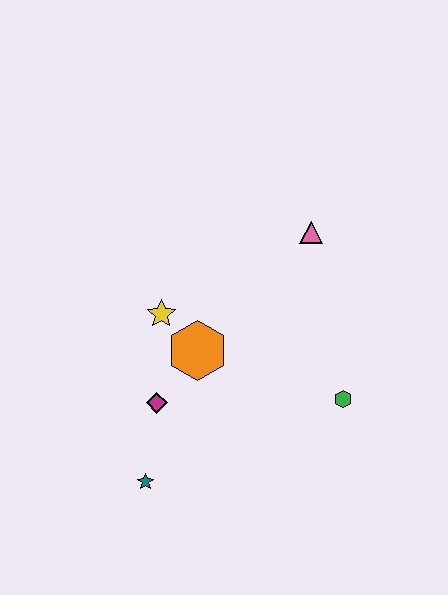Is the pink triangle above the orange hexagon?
Yes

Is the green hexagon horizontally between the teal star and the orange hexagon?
No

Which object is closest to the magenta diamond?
The orange hexagon is closest to the magenta diamond.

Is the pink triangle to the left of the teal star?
No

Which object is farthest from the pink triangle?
The teal star is farthest from the pink triangle.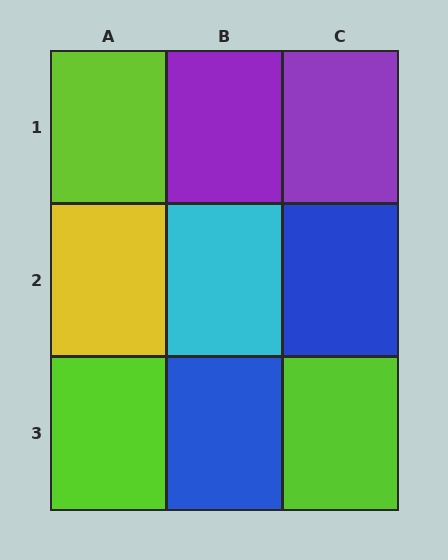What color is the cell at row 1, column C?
Purple.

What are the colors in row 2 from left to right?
Yellow, cyan, blue.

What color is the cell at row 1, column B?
Purple.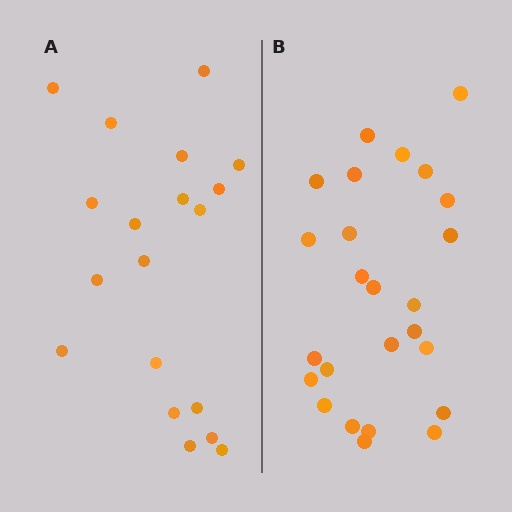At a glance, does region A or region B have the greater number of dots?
Region B (the right region) has more dots.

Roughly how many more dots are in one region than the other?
Region B has about 6 more dots than region A.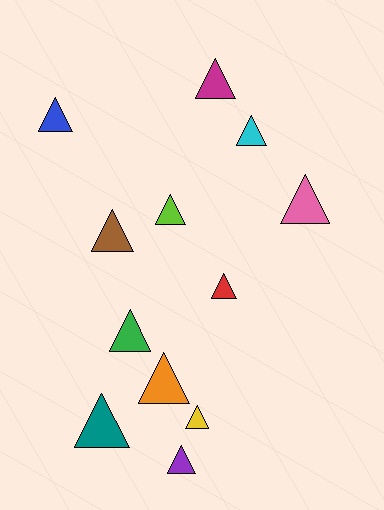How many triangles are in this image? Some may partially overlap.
There are 12 triangles.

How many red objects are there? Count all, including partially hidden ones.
There is 1 red object.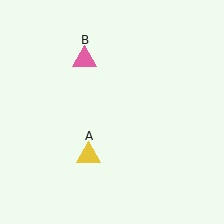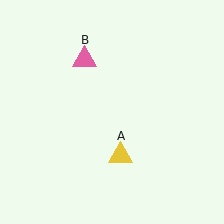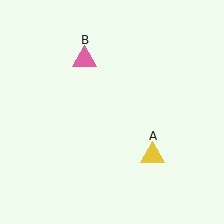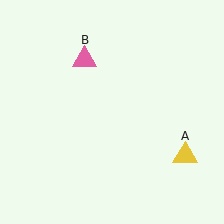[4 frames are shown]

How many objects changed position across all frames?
1 object changed position: yellow triangle (object A).